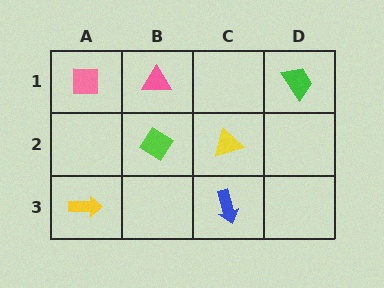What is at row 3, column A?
A yellow arrow.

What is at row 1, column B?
A pink triangle.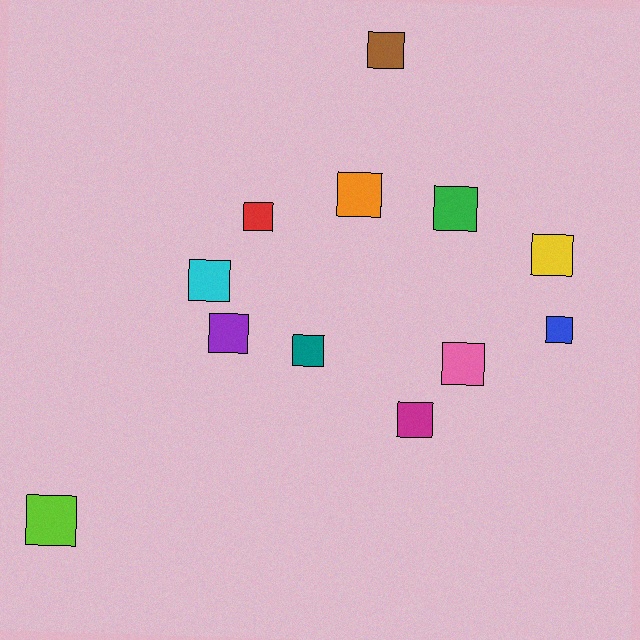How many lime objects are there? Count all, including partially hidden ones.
There is 1 lime object.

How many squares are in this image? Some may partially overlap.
There are 12 squares.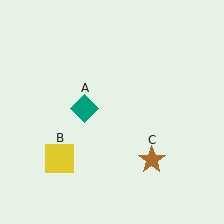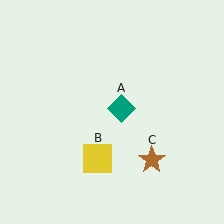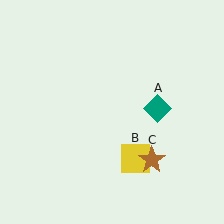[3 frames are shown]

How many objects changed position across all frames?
2 objects changed position: teal diamond (object A), yellow square (object B).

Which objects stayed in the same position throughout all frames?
Brown star (object C) remained stationary.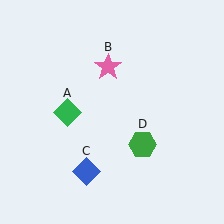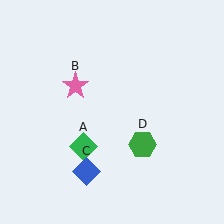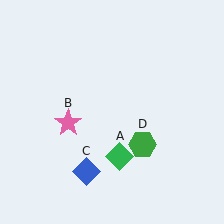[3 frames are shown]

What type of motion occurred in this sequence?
The green diamond (object A), pink star (object B) rotated counterclockwise around the center of the scene.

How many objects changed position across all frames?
2 objects changed position: green diamond (object A), pink star (object B).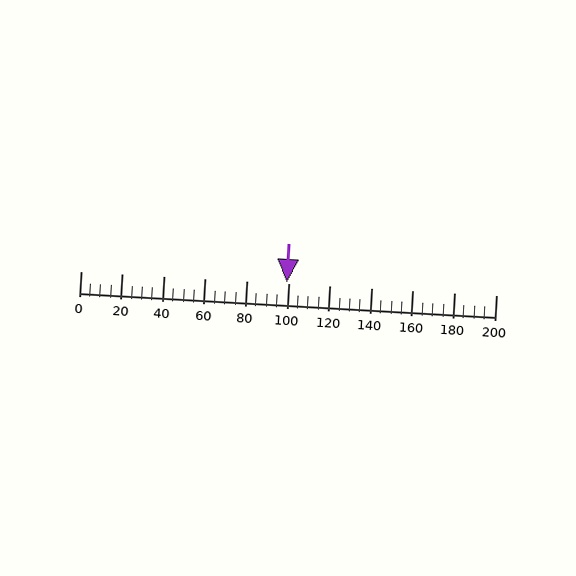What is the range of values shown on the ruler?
The ruler shows values from 0 to 200.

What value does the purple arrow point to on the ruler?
The purple arrow points to approximately 99.